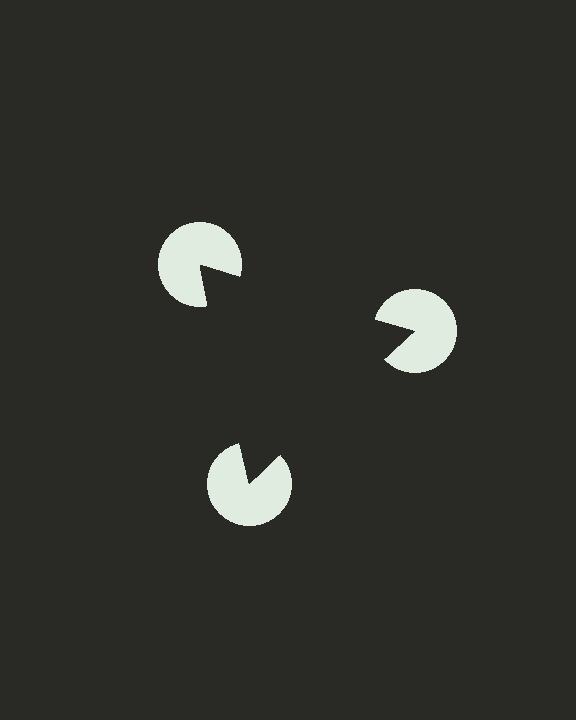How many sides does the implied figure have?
3 sides.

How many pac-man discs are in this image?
There are 3 — one at each vertex of the illusory triangle.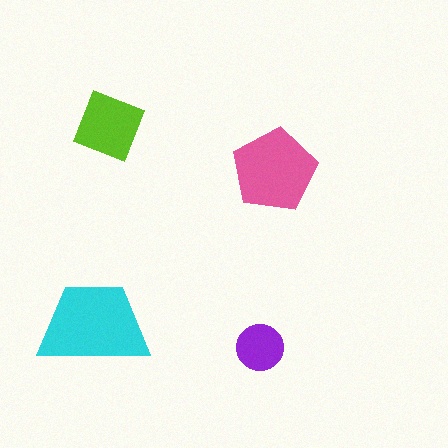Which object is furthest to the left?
The cyan trapezoid is leftmost.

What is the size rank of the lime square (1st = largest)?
3rd.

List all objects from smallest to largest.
The purple circle, the lime square, the pink pentagon, the cyan trapezoid.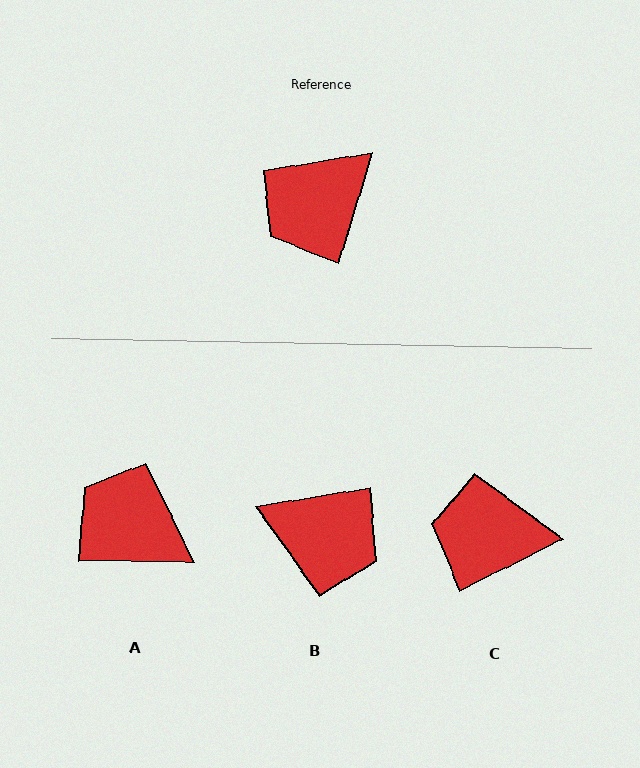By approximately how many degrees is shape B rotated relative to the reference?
Approximately 116 degrees counter-clockwise.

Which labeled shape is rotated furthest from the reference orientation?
B, about 116 degrees away.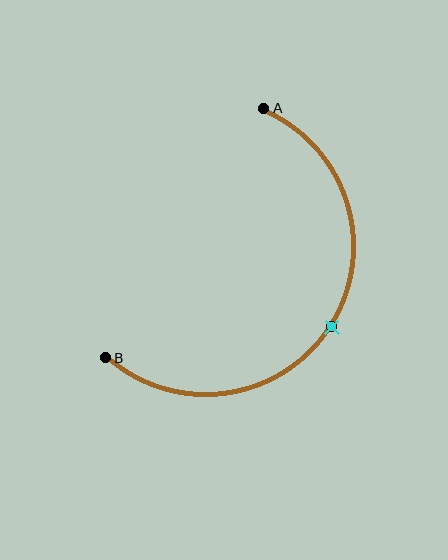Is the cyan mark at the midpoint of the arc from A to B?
Yes. The cyan mark lies on the arc at equal arc-length from both A and B — it is the arc midpoint.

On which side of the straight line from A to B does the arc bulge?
The arc bulges to the right of the straight line connecting A and B.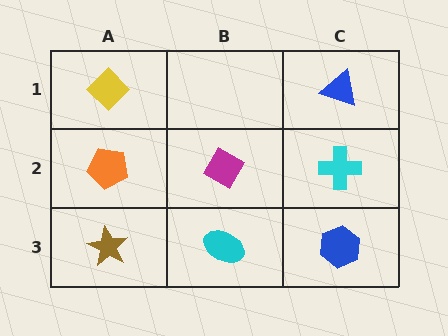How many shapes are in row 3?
3 shapes.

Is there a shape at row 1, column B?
No, that cell is empty.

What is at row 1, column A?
A yellow diamond.